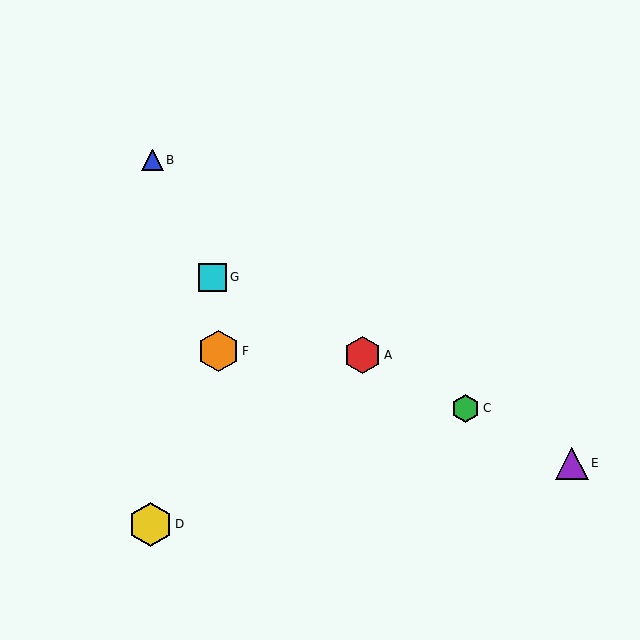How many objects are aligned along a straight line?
4 objects (A, C, E, G) are aligned along a straight line.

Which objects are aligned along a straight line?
Objects A, C, E, G are aligned along a straight line.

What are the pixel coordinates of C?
Object C is at (466, 408).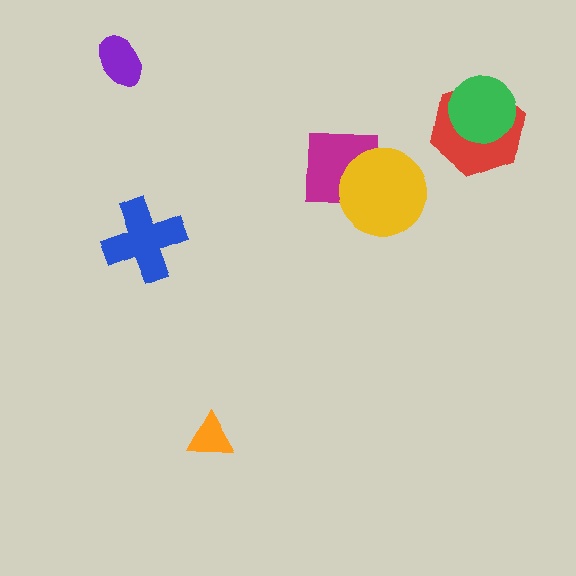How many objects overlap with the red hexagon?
1 object overlaps with the red hexagon.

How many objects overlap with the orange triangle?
0 objects overlap with the orange triangle.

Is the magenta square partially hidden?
Yes, it is partially covered by another shape.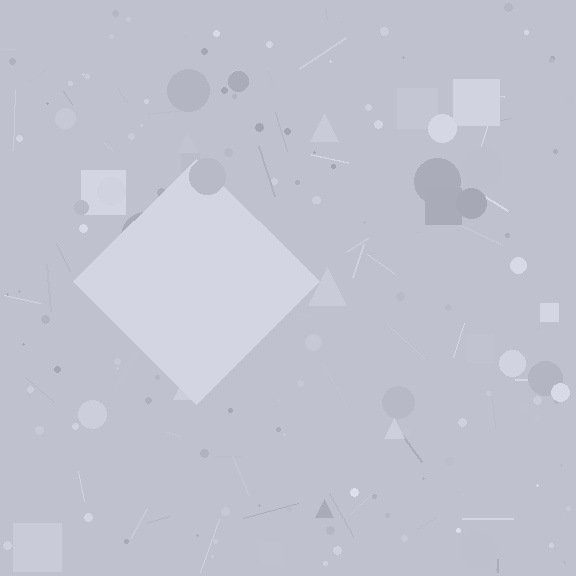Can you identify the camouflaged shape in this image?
The camouflaged shape is a diamond.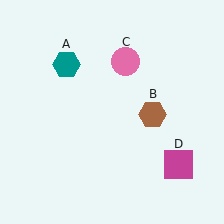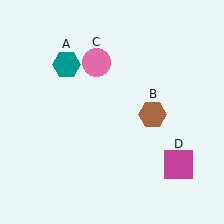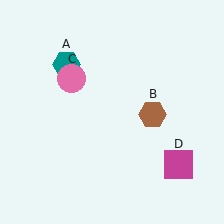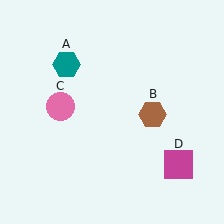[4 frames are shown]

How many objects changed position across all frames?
1 object changed position: pink circle (object C).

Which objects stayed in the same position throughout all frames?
Teal hexagon (object A) and brown hexagon (object B) and magenta square (object D) remained stationary.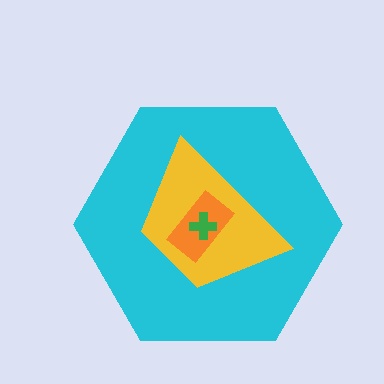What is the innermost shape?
The green cross.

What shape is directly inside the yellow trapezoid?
The orange rectangle.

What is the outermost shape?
The cyan hexagon.